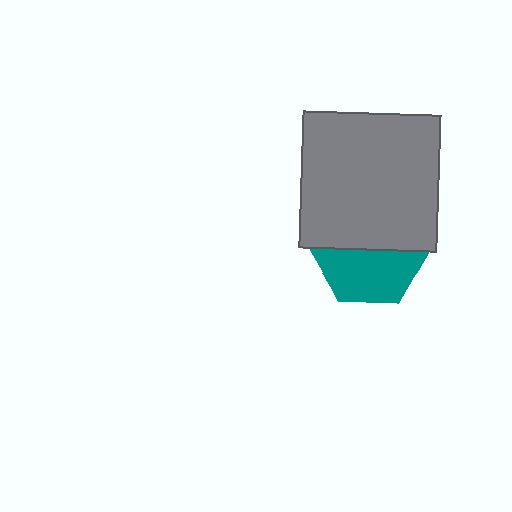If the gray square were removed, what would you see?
You would see the complete teal hexagon.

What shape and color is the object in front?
The object in front is a gray square.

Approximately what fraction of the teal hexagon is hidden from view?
Roughly 51% of the teal hexagon is hidden behind the gray square.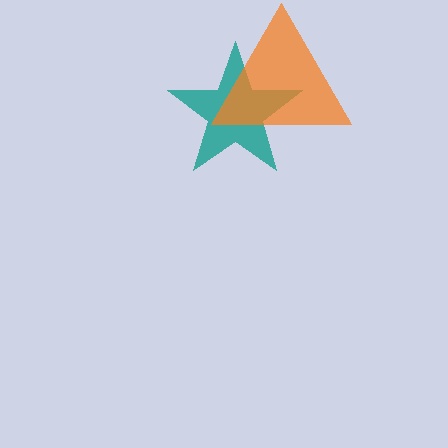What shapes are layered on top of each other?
The layered shapes are: a teal star, an orange triangle.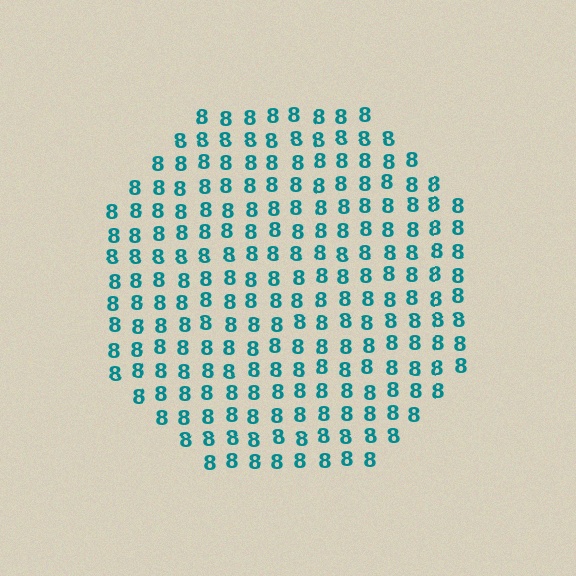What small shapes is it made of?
It is made of small digit 8's.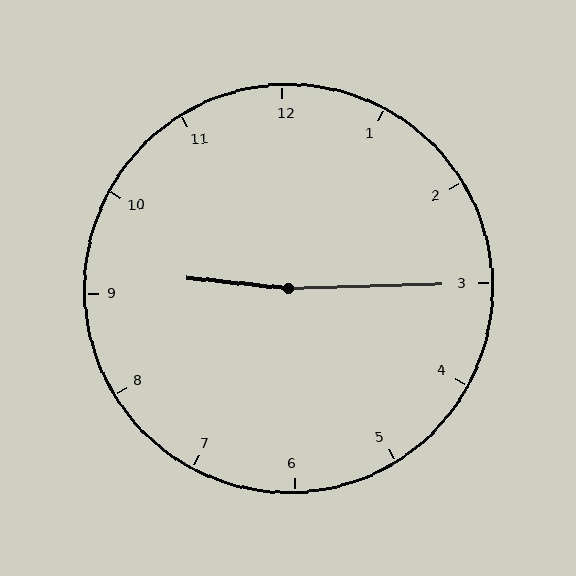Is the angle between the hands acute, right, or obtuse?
It is obtuse.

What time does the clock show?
9:15.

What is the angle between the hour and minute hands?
Approximately 172 degrees.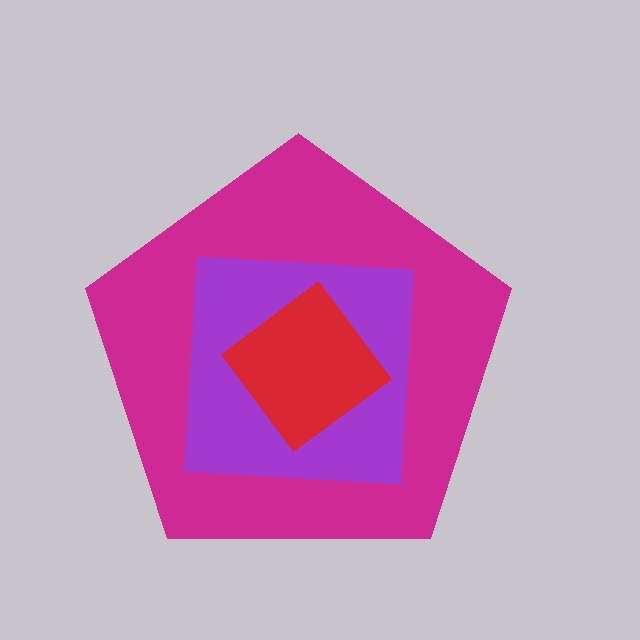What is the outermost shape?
The magenta pentagon.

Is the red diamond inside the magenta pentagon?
Yes.